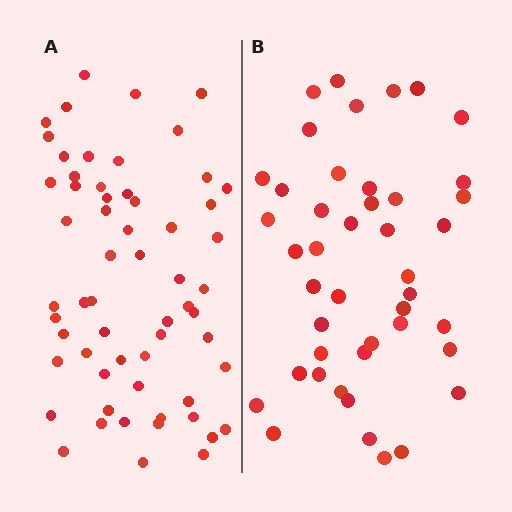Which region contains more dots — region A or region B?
Region A (the left region) has more dots.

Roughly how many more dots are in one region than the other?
Region A has approximately 15 more dots than region B.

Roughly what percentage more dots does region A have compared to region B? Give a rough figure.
About 35% more.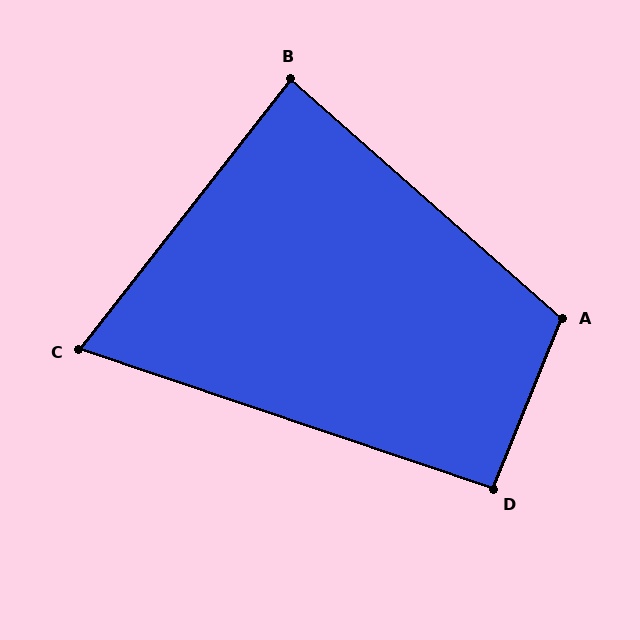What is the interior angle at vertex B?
Approximately 87 degrees (approximately right).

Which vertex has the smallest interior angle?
C, at approximately 71 degrees.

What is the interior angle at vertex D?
Approximately 93 degrees (approximately right).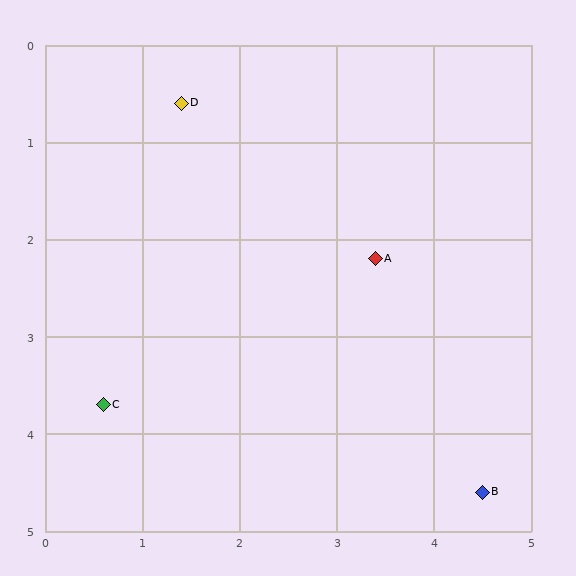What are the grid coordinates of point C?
Point C is at approximately (0.6, 3.7).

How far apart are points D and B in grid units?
Points D and B are about 5.1 grid units apart.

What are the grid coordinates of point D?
Point D is at approximately (1.4, 0.6).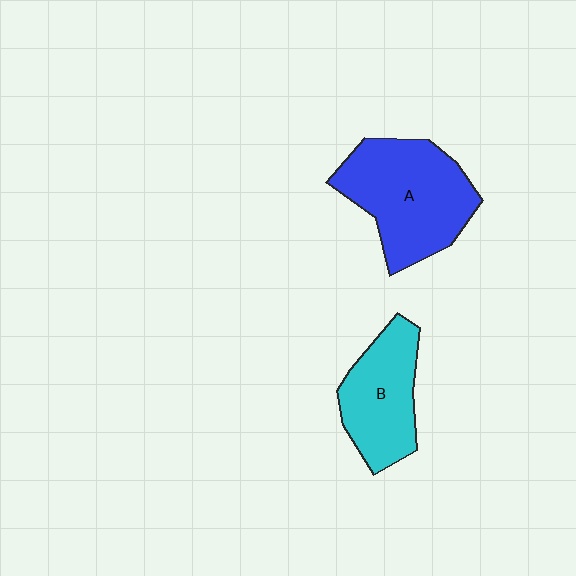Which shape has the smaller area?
Shape B (cyan).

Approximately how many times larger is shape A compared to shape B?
Approximately 1.4 times.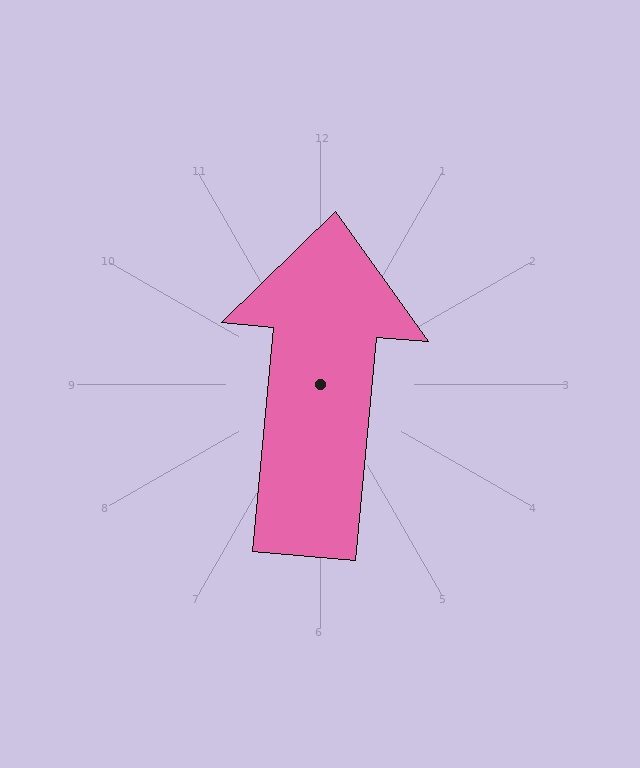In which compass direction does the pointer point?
North.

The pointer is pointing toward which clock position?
Roughly 12 o'clock.